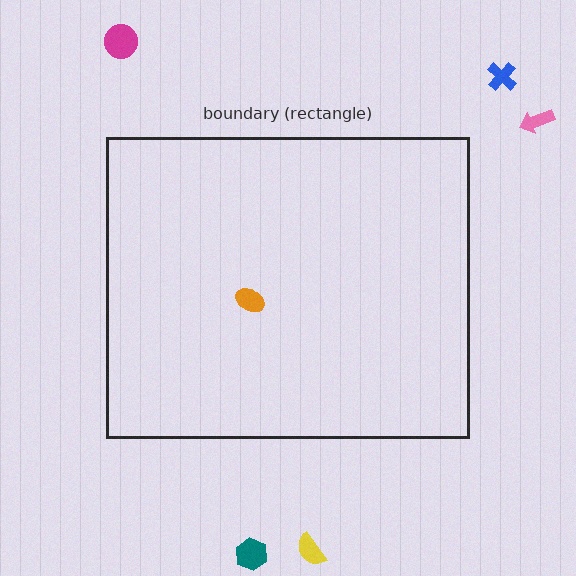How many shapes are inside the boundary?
1 inside, 5 outside.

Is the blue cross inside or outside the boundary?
Outside.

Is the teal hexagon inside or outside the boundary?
Outside.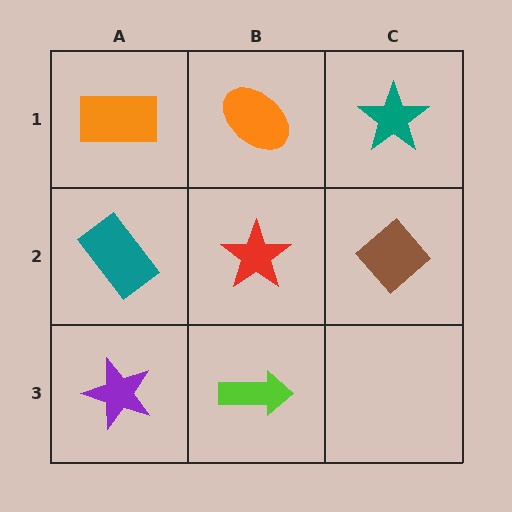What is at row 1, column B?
An orange ellipse.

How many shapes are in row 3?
2 shapes.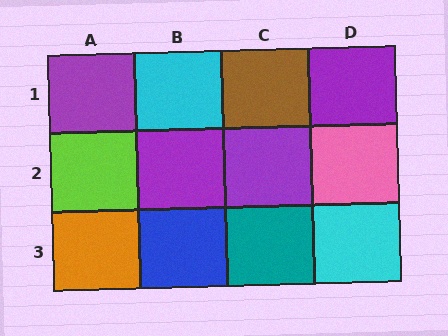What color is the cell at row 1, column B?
Cyan.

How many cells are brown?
1 cell is brown.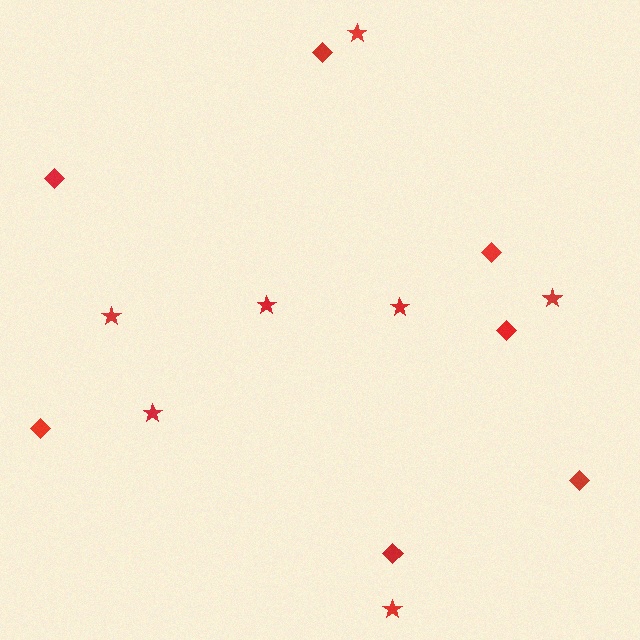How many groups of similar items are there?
There are 2 groups: one group of stars (7) and one group of diamonds (7).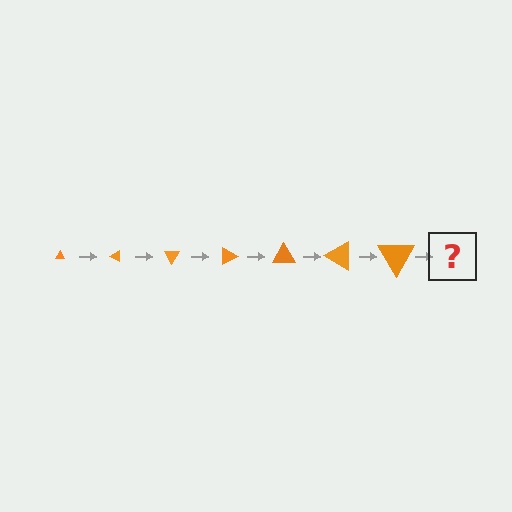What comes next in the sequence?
The next element should be a triangle, larger than the previous one and rotated 210 degrees from the start.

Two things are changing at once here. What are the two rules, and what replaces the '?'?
The two rules are that the triangle grows larger each step and it rotates 30 degrees each step. The '?' should be a triangle, larger than the previous one and rotated 210 degrees from the start.